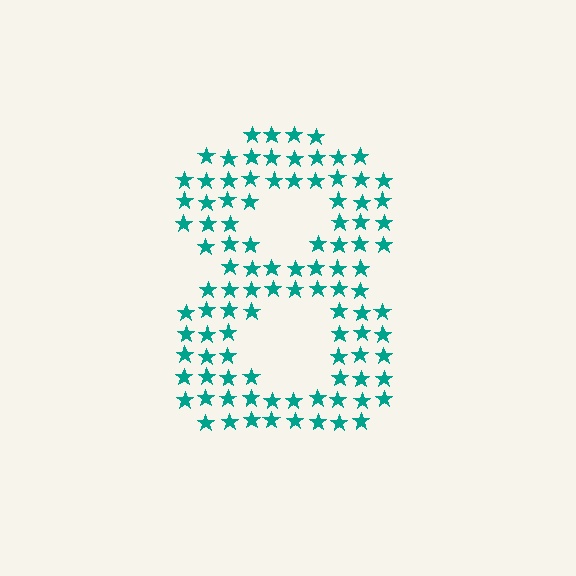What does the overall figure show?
The overall figure shows the digit 8.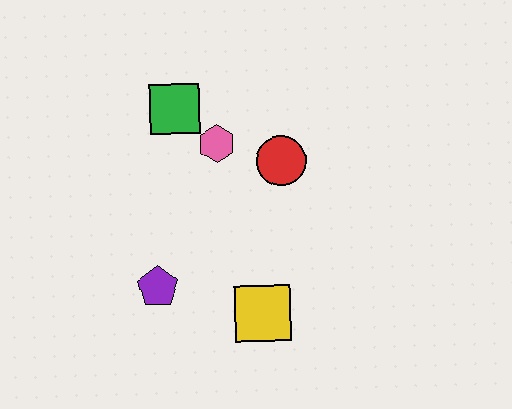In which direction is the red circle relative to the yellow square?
The red circle is above the yellow square.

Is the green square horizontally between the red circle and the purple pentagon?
Yes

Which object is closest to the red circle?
The pink hexagon is closest to the red circle.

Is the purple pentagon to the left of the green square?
Yes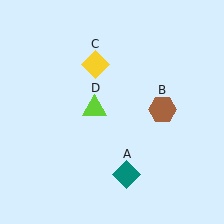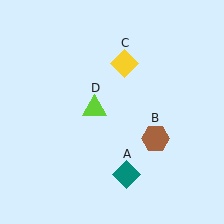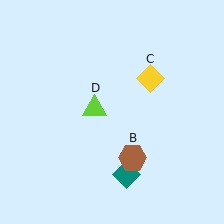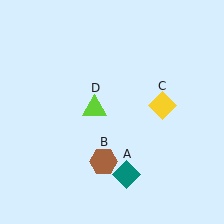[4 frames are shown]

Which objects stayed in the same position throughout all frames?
Teal diamond (object A) and lime triangle (object D) remained stationary.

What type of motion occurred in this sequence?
The brown hexagon (object B), yellow diamond (object C) rotated clockwise around the center of the scene.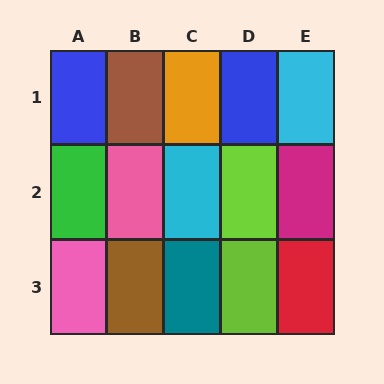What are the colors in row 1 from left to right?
Blue, brown, orange, blue, cyan.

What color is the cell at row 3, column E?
Red.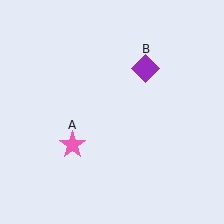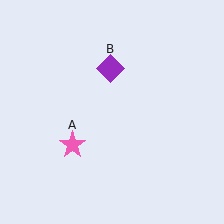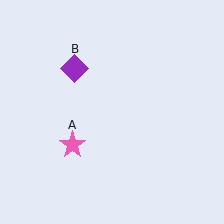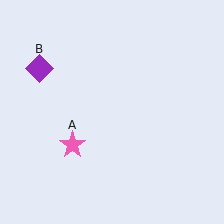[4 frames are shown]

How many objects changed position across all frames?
1 object changed position: purple diamond (object B).